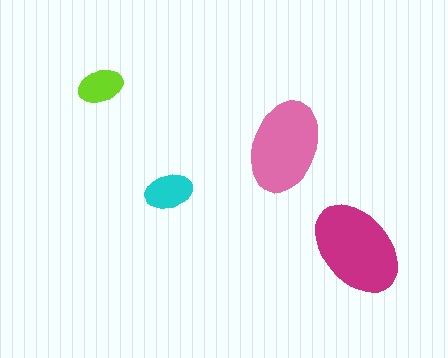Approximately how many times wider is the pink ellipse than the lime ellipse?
About 2 times wider.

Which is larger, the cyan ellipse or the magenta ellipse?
The magenta one.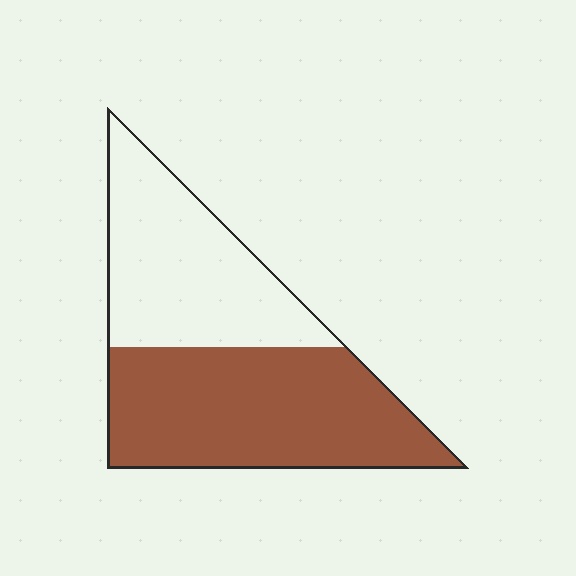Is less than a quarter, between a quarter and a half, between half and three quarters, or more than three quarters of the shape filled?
Between half and three quarters.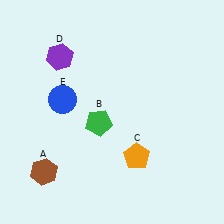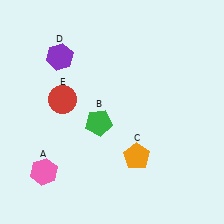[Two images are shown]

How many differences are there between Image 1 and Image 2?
There are 2 differences between the two images.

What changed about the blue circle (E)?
In Image 1, E is blue. In Image 2, it changed to red.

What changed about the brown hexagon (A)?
In Image 1, A is brown. In Image 2, it changed to pink.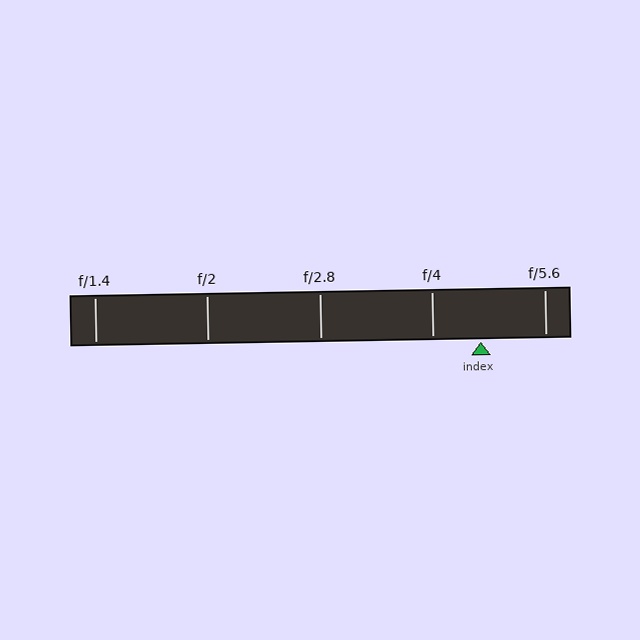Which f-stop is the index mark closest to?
The index mark is closest to f/4.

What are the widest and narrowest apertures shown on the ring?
The widest aperture shown is f/1.4 and the narrowest is f/5.6.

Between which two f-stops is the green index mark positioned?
The index mark is between f/4 and f/5.6.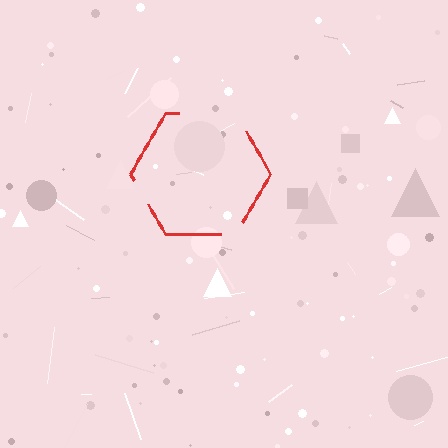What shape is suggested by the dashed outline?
The dashed outline suggests a hexagon.